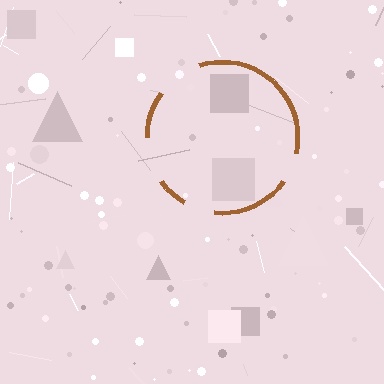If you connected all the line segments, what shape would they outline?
They would outline a circle.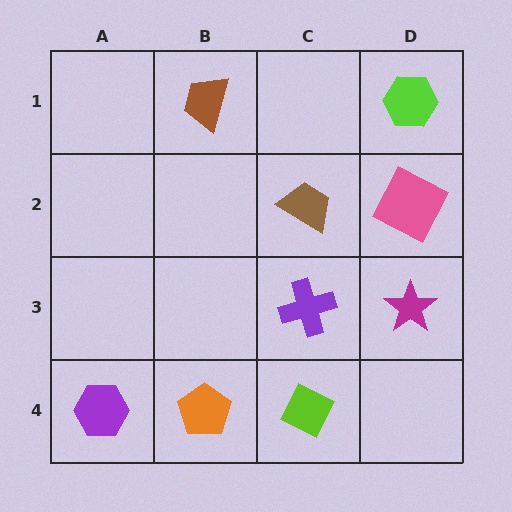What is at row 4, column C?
A lime diamond.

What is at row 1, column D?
A lime hexagon.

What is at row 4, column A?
A purple hexagon.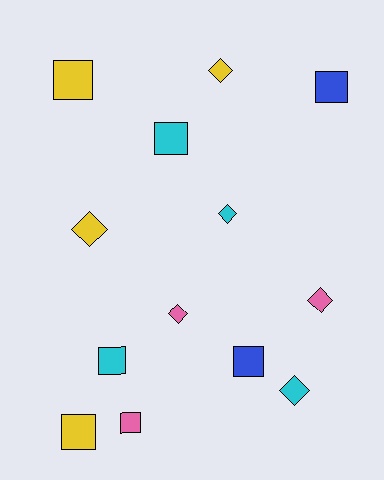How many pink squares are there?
There is 1 pink square.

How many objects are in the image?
There are 13 objects.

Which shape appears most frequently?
Square, with 7 objects.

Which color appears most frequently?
Yellow, with 4 objects.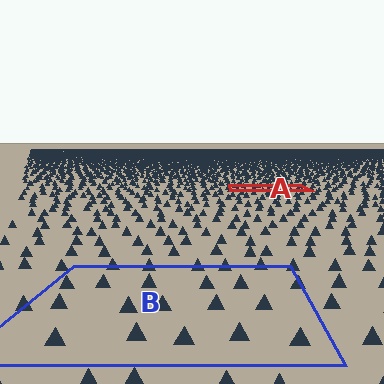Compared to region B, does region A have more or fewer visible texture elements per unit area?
Region A has more texture elements per unit area — they are packed more densely because it is farther away.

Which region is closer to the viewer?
Region B is closer. The texture elements there are larger and more spread out.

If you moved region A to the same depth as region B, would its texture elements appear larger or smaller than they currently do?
They would appear larger. At a closer depth, the same texture elements are projected at a bigger on-screen size.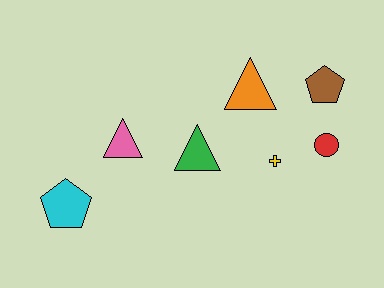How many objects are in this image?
There are 7 objects.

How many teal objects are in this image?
There are no teal objects.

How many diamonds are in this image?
There are no diamonds.